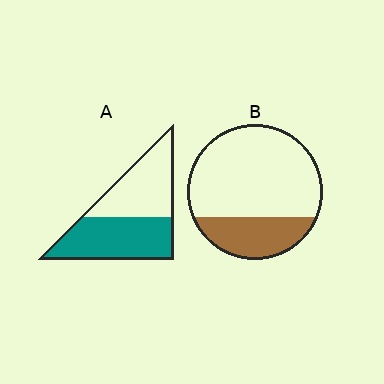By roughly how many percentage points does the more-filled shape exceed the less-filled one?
By roughly 25 percentage points (A over B).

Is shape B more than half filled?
No.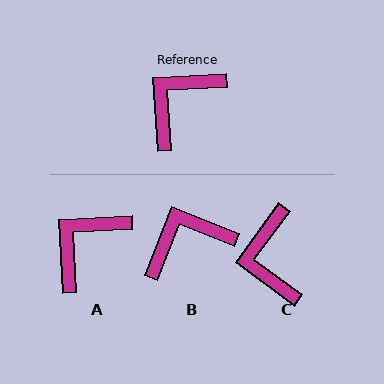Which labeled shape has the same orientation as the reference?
A.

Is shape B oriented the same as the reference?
No, it is off by about 25 degrees.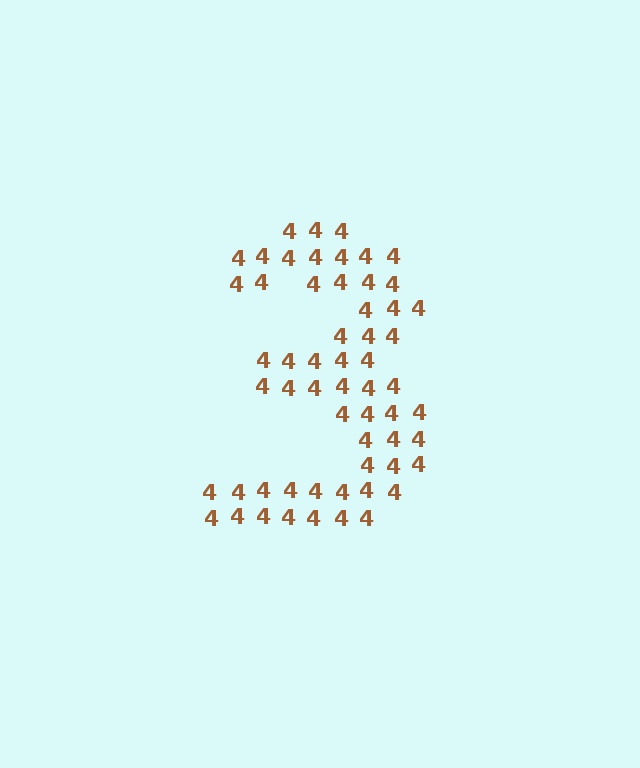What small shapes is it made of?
It is made of small digit 4's.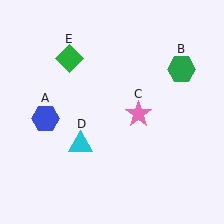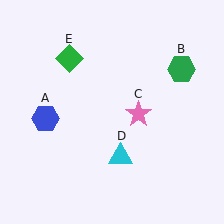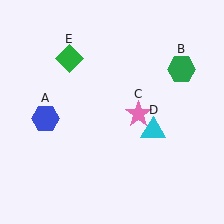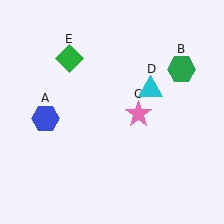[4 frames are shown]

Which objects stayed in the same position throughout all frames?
Blue hexagon (object A) and green hexagon (object B) and pink star (object C) and green diamond (object E) remained stationary.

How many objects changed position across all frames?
1 object changed position: cyan triangle (object D).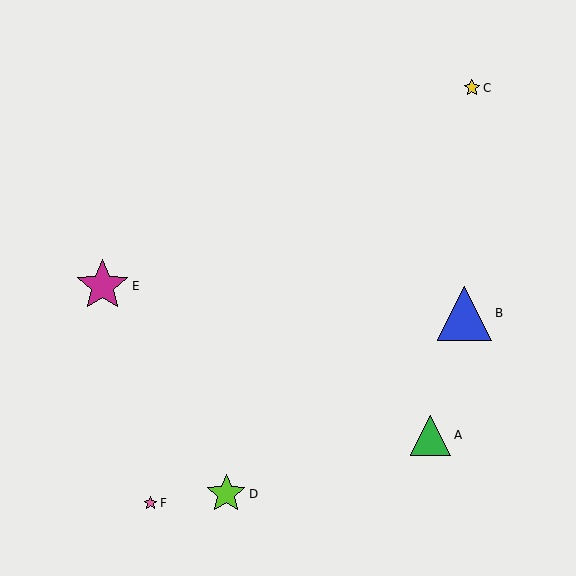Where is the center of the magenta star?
The center of the magenta star is at (103, 286).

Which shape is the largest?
The blue triangle (labeled B) is the largest.